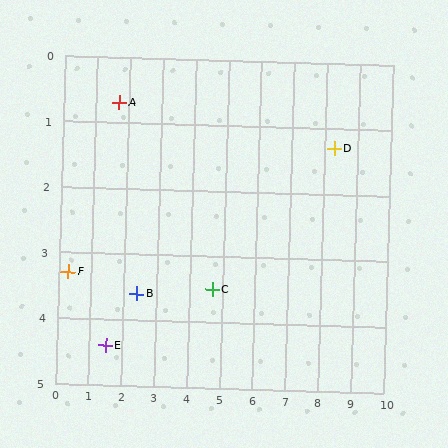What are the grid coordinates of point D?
Point D is at approximately (8.3, 1.3).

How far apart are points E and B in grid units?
Points E and B are about 1.2 grid units apart.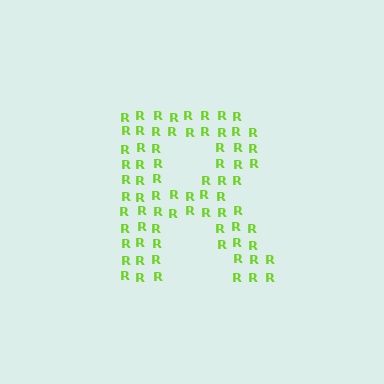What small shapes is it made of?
It is made of small letter R's.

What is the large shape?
The large shape is the letter R.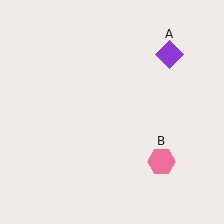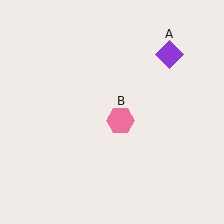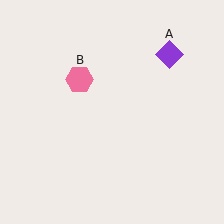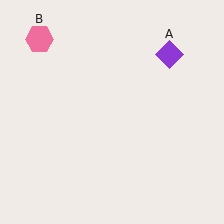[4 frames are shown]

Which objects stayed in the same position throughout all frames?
Purple diamond (object A) remained stationary.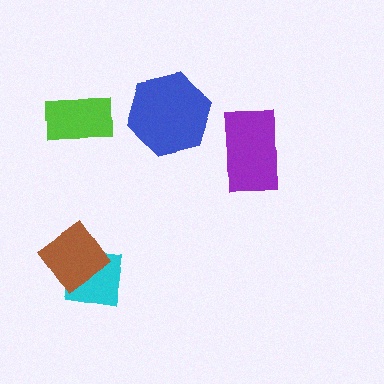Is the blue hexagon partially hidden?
No, no other shape covers it.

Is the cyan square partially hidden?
Yes, it is partially covered by another shape.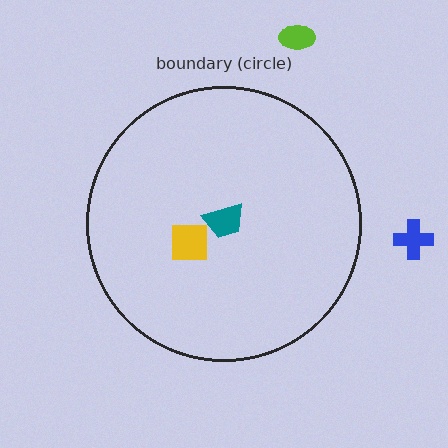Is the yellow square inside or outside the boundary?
Inside.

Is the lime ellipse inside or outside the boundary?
Outside.